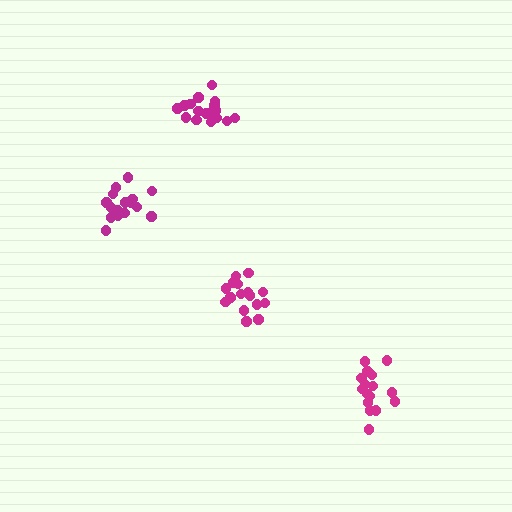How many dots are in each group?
Group 1: 16 dots, Group 2: 16 dots, Group 3: 16 dots, Group 4: 18 dots (66 total).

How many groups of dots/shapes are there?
There are 4 groups.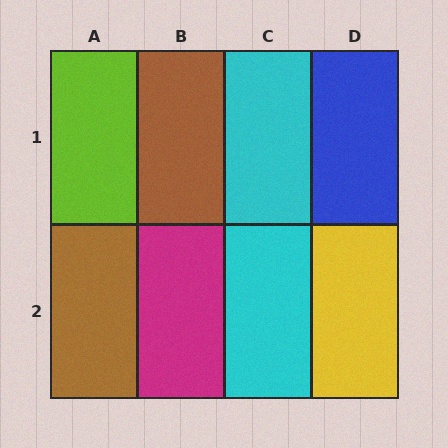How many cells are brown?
2 cells are brown.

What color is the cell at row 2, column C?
Cyan.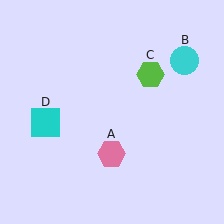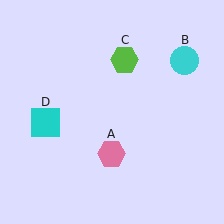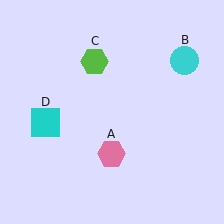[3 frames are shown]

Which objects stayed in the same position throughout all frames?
Pink hexagon (object A) and cyan circle (object B) and cyan square (object D) remained stationary.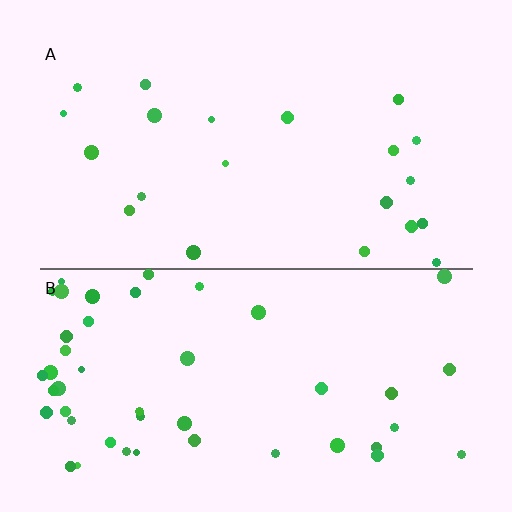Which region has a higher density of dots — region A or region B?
B (the bottom).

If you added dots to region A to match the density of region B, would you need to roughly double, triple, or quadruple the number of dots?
Approximately double.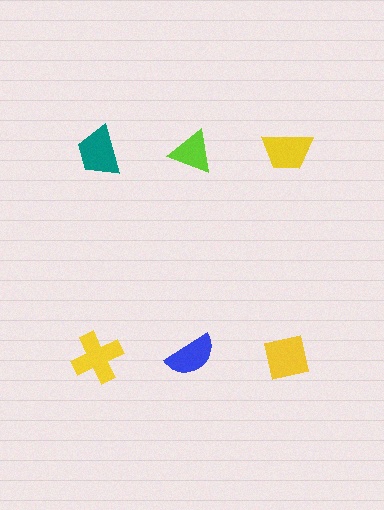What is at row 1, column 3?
A yellow trapezoid.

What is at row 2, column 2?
A blue semicircle.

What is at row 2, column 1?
A yellow cross.